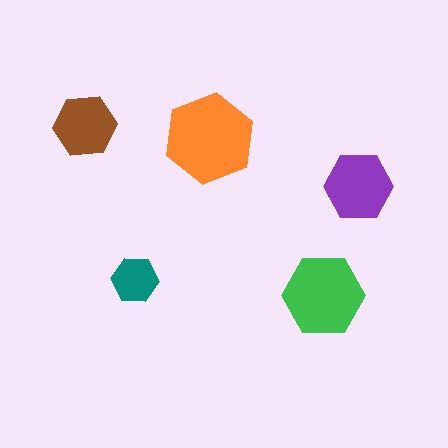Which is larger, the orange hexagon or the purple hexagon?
The orange one.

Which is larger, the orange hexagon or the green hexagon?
The orange one.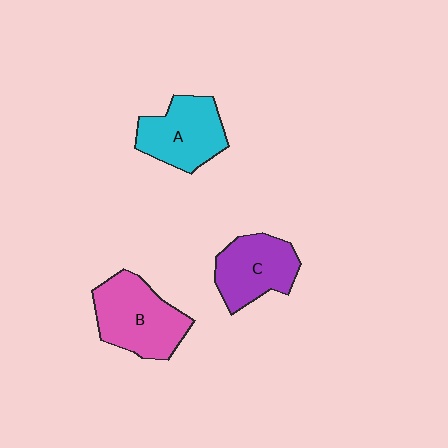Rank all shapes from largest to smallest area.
From largest to smallest: B (pink), A (cyan), C (purple).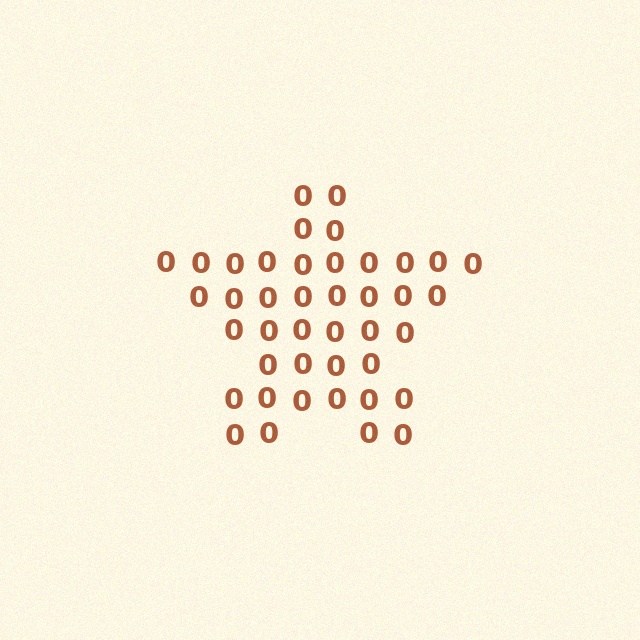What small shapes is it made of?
It is made of small digit 0's.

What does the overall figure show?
The overall figure shows a star.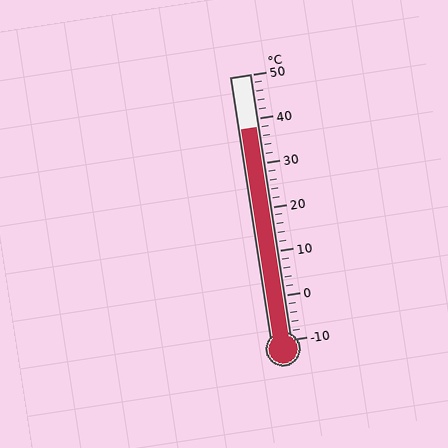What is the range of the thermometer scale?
The thermometer scale ranges from -10°C to 50°C.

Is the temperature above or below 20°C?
The temperature is above 20°C.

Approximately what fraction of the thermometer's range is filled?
The thermometer is filled to approximately 80% of its range.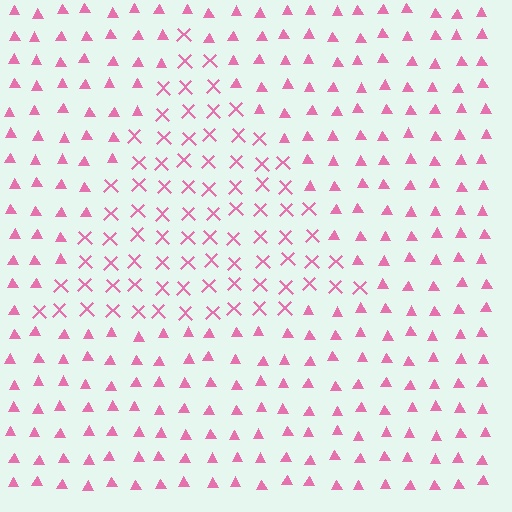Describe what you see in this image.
The image is filled with small pink elements arranged in a uniform grid. A triangle-shaped region contains X marks, while the surrounding area contains triangles. The boundary is defined purely by the change in element shape.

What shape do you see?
I see a triangle.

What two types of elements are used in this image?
The image uses X marks inside the triangle region and triangles outside it.